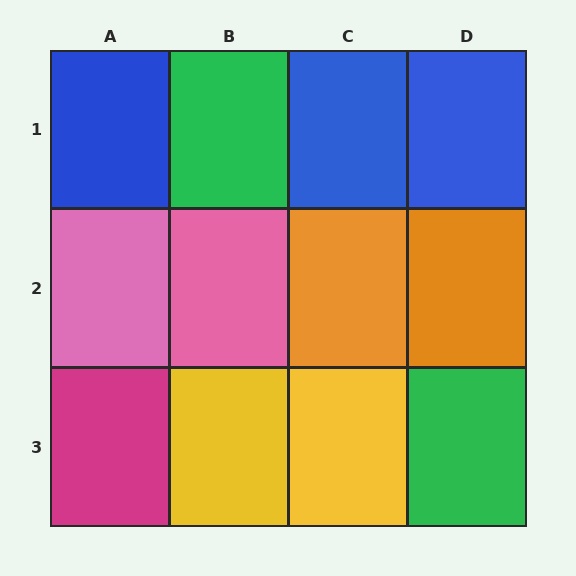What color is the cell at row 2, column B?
Pink.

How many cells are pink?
2 cells are pink.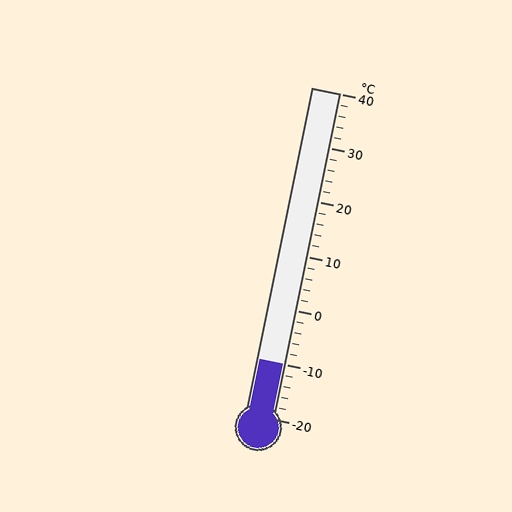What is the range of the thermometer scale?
The thermometer scale ranges from -20°C to 40°C.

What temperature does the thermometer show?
The thermometer shows approximately -10°C.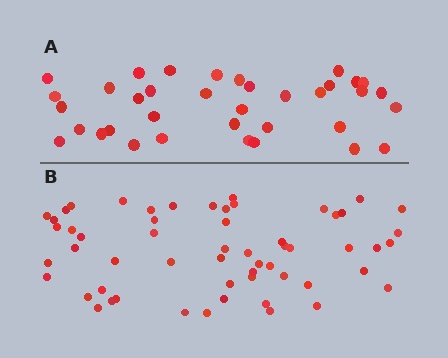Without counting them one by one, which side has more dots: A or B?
Region B (the bottom region) has more dots.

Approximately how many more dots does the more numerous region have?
Region B has approximately 20 more dots than region A.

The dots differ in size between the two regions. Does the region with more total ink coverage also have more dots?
No. Region A has more total ink coverage because its dots are larger, but region B actually contains more individual dots. Total area can be misleading — the number of items is what matters here.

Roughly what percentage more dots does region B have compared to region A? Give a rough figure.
About 60% more.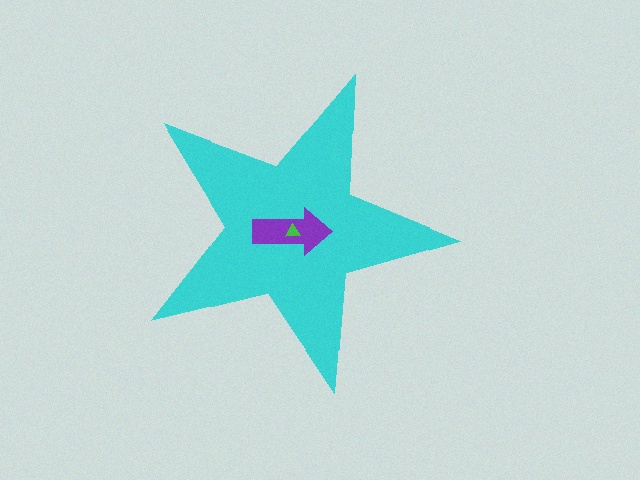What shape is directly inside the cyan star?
The purple arrow.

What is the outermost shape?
The cyan star.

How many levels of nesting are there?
3.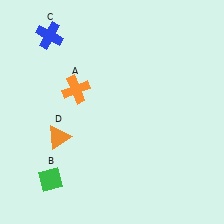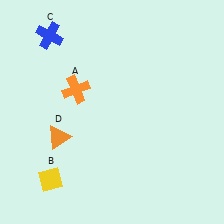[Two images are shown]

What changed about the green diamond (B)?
In Image 1, B is green. In Image 2, it changed to yellow.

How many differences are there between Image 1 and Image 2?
There is 1 difference between the two images.